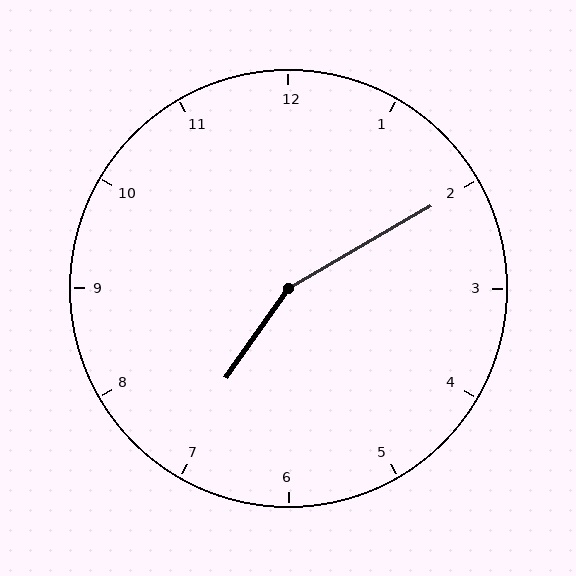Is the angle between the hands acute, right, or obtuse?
It is obtuse.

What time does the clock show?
7:10.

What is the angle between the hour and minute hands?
Approximately 155 degrees.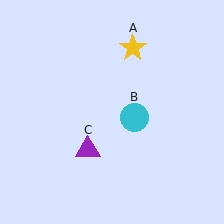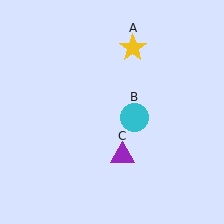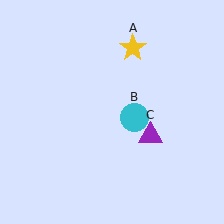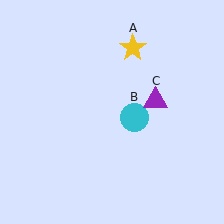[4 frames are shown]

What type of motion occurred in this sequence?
The purple triangle (object C) rotated counterclockwise around the center of the scene.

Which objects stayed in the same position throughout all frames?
Yellow star (object A) and cyan circle (object B) remained stationary.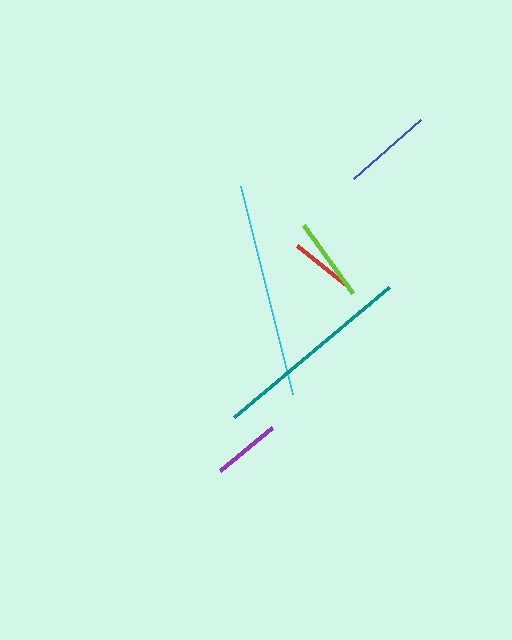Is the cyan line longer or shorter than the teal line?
The cyan line is longer than the teal line.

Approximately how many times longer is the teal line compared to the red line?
The teal line is approximately 3.1 times the length of the red line.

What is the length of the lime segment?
The lime segment is approximately 84 pixels long.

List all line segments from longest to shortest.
From longest to shortest: cyan, teal, blue, lime, purple, red.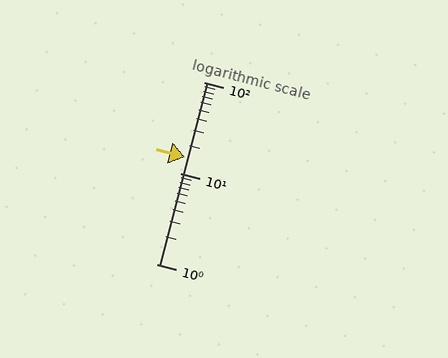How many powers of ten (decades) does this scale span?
The scale spans 2 decades, from 1 to 100.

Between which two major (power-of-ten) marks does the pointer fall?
The pointer is between 10 and 100.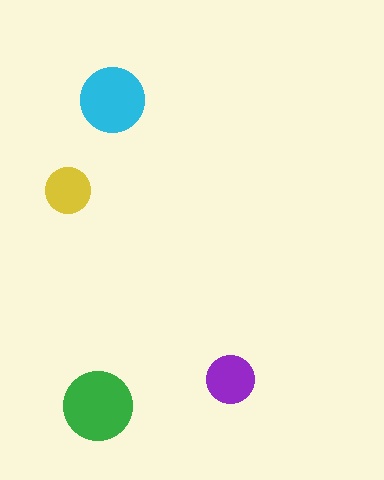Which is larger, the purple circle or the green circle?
The green one.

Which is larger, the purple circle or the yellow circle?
The purple one.